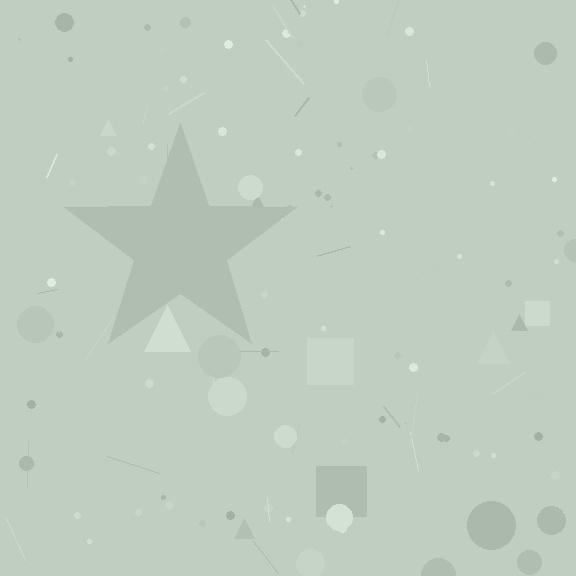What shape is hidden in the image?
A star is hidden in the image.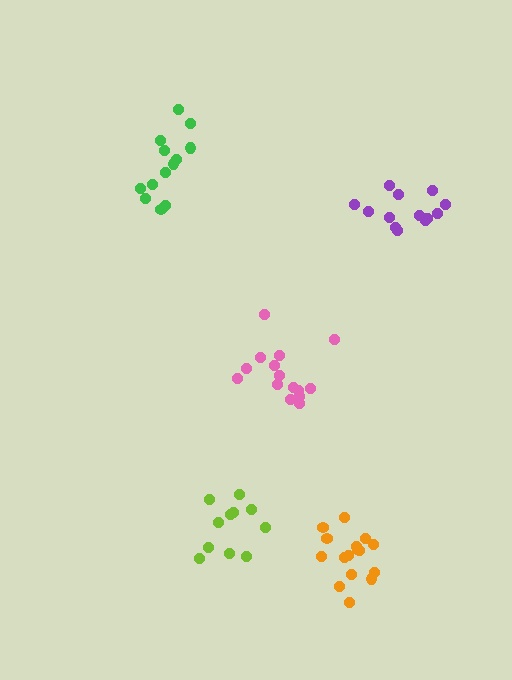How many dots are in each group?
Group 1: 13 dots, Group 2: 16 dots, Group 3: 16 dots, Group 4: 11 dots, Group 5: 13 dots (69 total).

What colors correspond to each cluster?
The clusters are colored: green, pink, orange, lime, purple.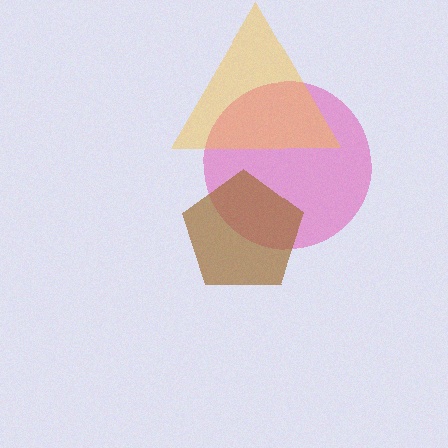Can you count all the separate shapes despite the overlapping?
Yes, there are 3 separate shapes.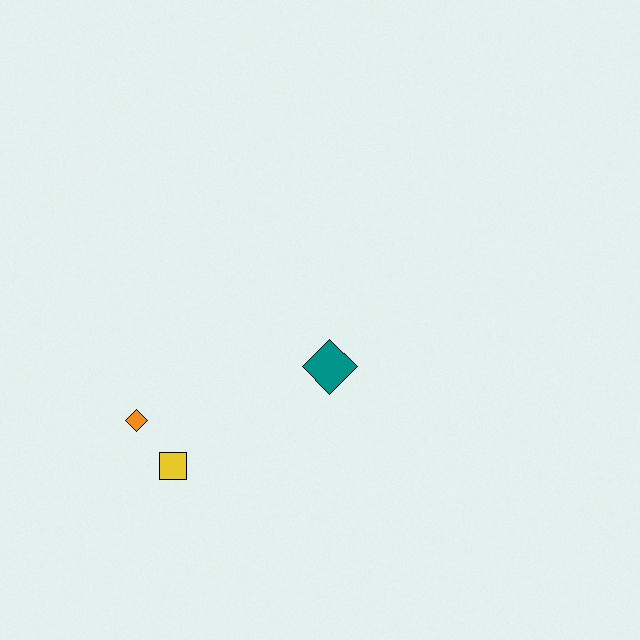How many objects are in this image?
There are 3 objects.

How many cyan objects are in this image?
There are no cyan objects.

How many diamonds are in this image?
There are 2 diamonds.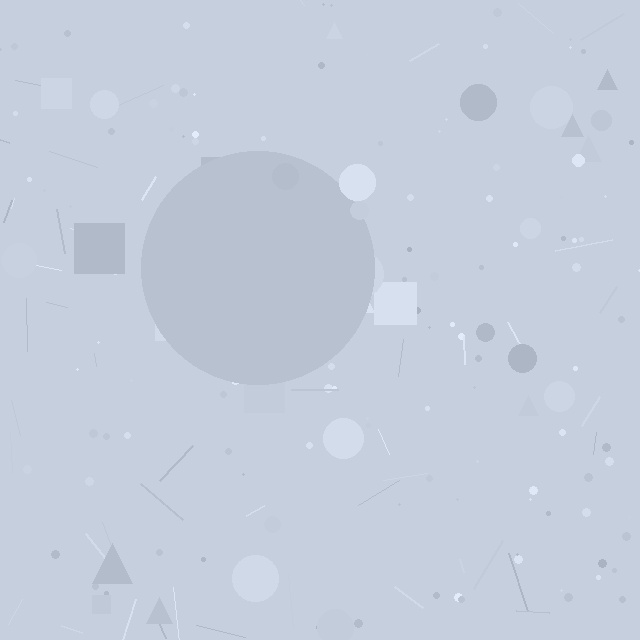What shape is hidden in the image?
A circle is hidden in the image.